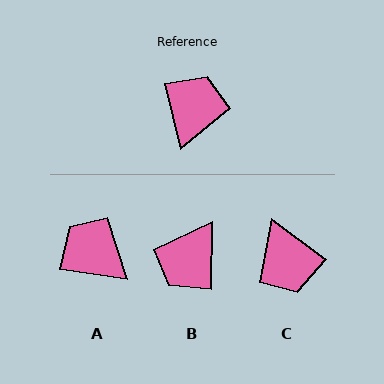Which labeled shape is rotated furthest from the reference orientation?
B, about 166 degrees away.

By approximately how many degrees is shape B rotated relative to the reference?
Approximately 166 degrees counter-clockwise.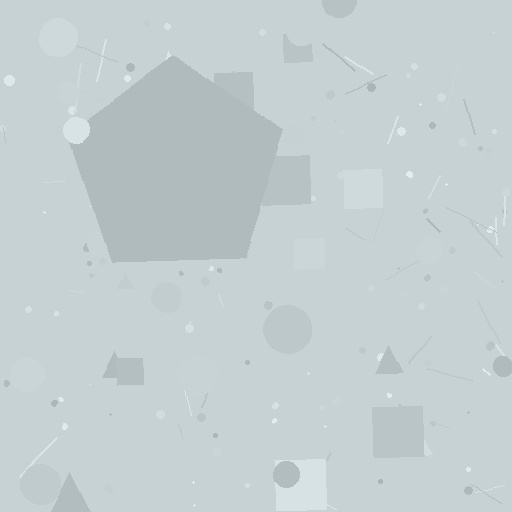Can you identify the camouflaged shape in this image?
The camouflaged shape is a pentagon.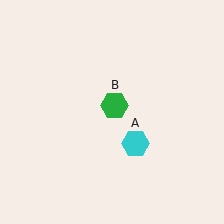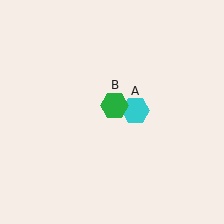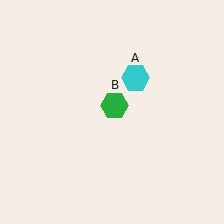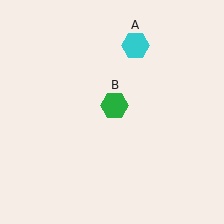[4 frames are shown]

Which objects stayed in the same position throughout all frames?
Green hexagon (object B) remained stationary.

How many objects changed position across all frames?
1 object changed position: cyan hexagon (object A).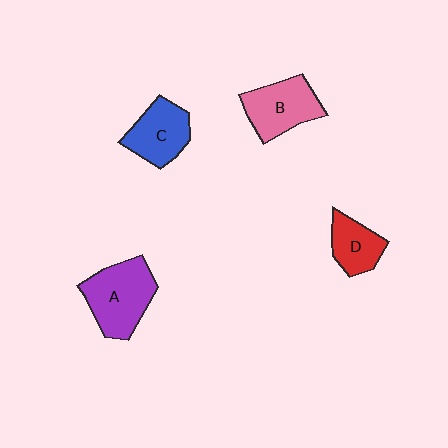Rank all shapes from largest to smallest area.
From largest to smallest: A (purple), B (pink), C (blue), D (red).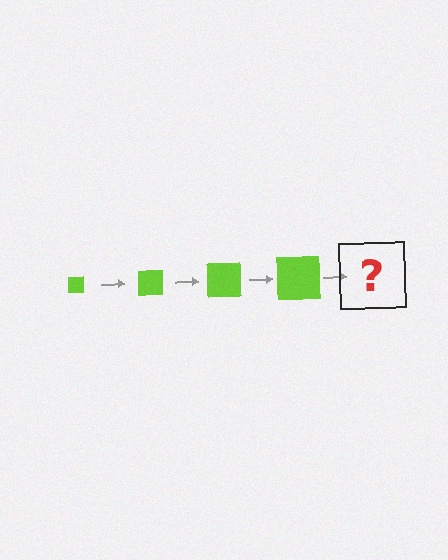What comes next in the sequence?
The next element should be a lime square, larger than the previous one.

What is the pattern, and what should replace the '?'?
The pattern is that the square gets progressively larger each step. The '?' should be a lime square, larger than the previous one.